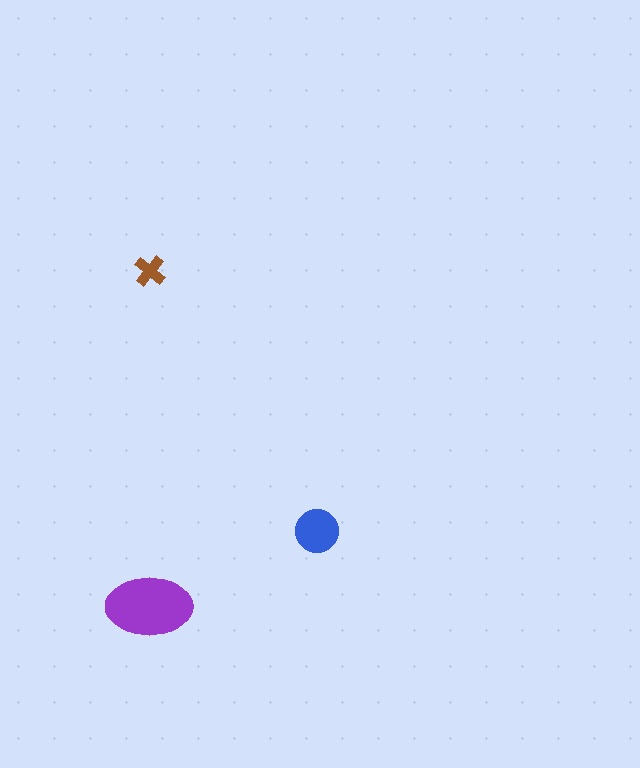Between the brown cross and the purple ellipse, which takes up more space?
The purple ellipse.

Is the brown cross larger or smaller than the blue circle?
Smaller.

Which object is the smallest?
The brown cross.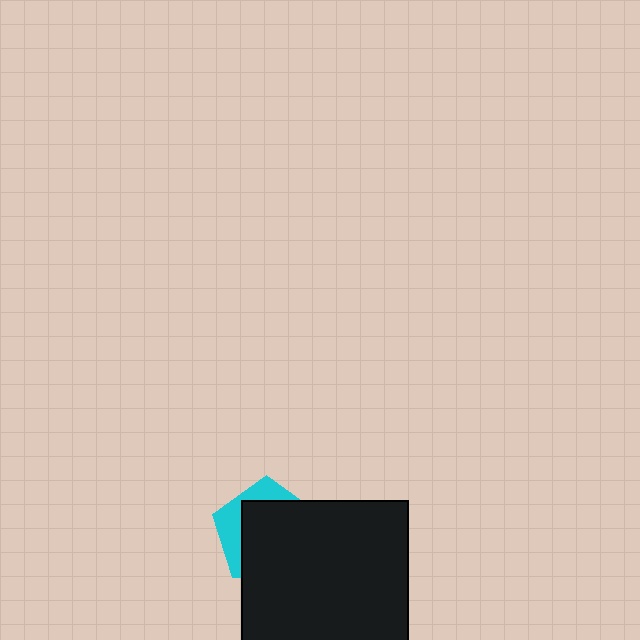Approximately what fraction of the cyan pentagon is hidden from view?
Roughly 70% of the cyan pentagon is hidden behind the black rectangle.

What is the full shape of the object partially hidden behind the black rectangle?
The partially hidden object is a cyan pentagon.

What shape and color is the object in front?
The object in front is a black rectangle.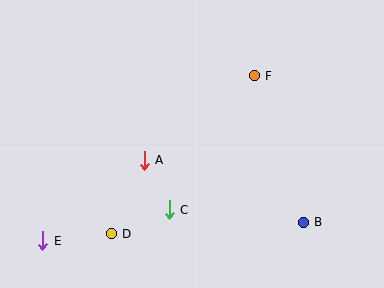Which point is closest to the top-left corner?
Point A is closest to the top-left corner.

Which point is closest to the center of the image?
Point A at (144, 160) is closest to the center.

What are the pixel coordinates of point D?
Point D is at (111, 234).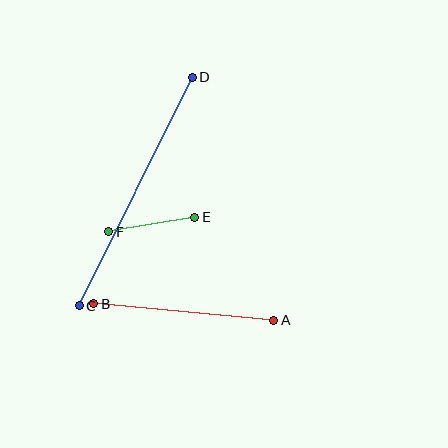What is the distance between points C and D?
The distance is approximately 255 pixels.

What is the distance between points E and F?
The distance is approximately 87 pixels.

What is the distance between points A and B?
The distance is approximately 181 pixels.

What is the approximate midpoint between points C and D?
The midpoint is at approximately (136, 192) pixels.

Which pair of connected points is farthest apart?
Points C and D are farthest apart.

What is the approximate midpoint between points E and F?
The midpoint is at approximately (152, 224) pixels.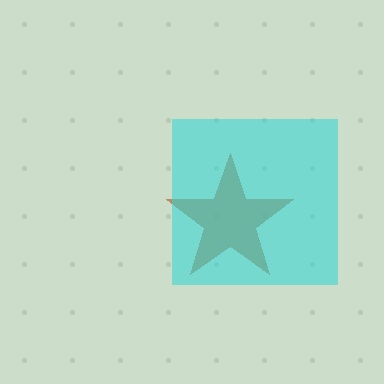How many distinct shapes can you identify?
There are 2 distinct shapes: a brown star, a cyan square.